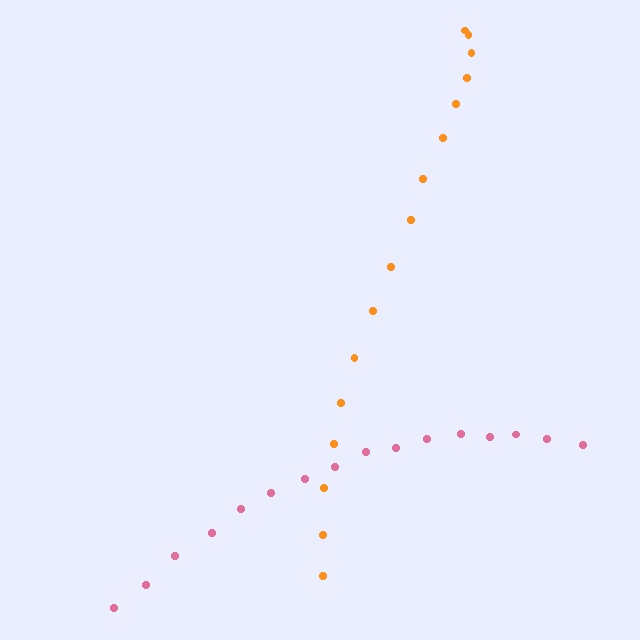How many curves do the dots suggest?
There are 2 distinct paths.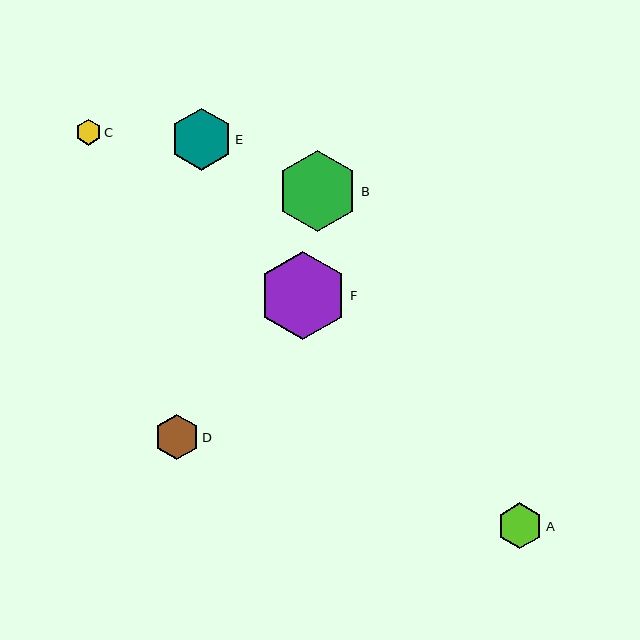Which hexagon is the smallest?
Hexagon C is the smallest with a size of approximately 26 pixels.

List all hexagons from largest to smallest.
From largest to smallest: F, B, E, A, D, C.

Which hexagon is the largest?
Hexagon F is the largest with a size of approximately 88 pixels.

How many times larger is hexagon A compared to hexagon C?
Hexagon A is approximately 1.8 times the size of hexagon C.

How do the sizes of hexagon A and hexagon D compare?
Hexagon A and hexagon D are approximately the same size.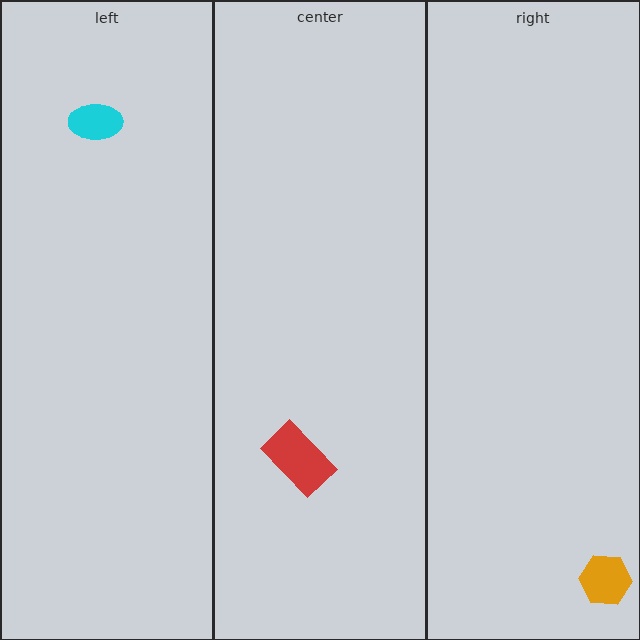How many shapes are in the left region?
1.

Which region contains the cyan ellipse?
The left region.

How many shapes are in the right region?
1.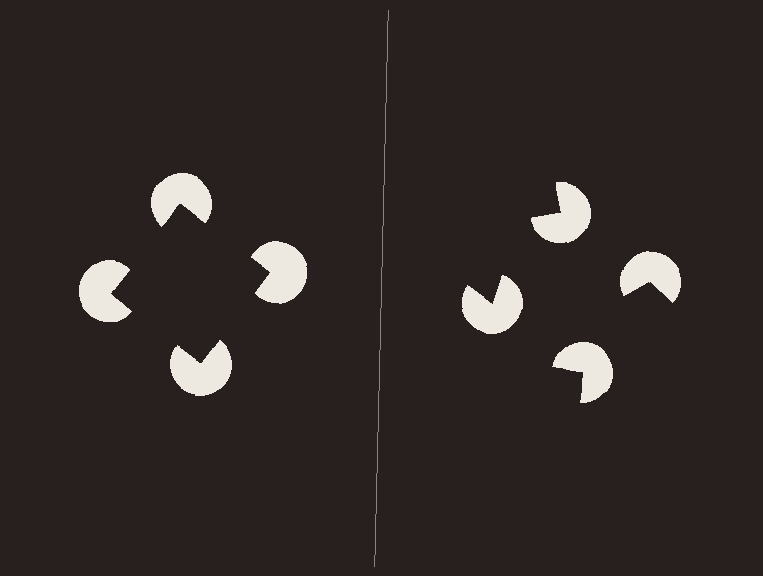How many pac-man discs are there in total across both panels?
8 — 4 on each side.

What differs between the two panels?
The pac-man discs are positioned identically on both sides; only the wedge orientations differ. On the left they align to a square; on the right they are misaligned.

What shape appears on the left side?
An illusory square.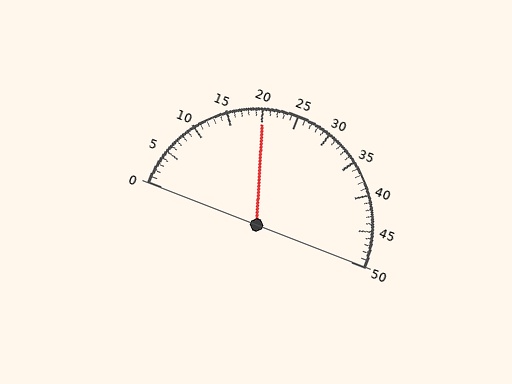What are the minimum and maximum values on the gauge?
The gauge ranges from 0 to 50.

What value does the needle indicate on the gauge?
The needle indicates approximately 20.